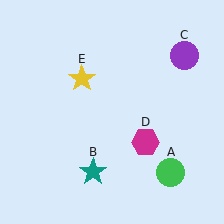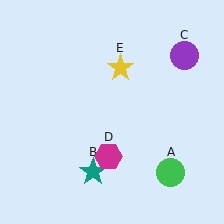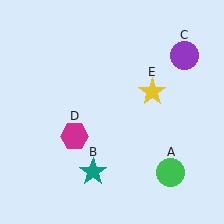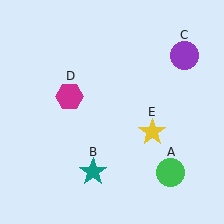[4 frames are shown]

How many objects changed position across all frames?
2 objects changed position: magenta hexagon (object D), yellow star (object E).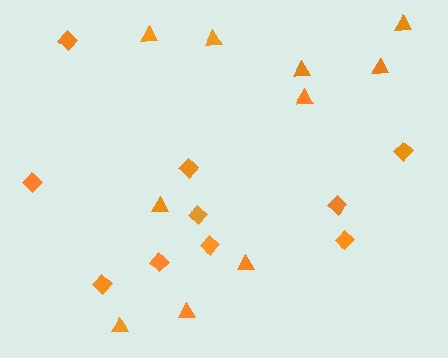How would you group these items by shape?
There are 2 groups: one group of triangles (10) and one group of diamonds (10).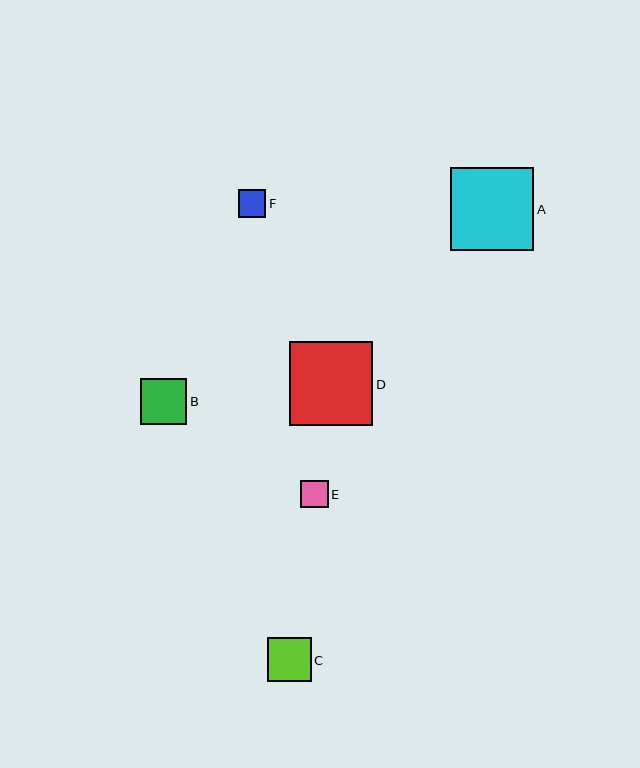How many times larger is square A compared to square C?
Square A is approximately 1.9 times the size of square C.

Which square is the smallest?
Square F is the smallest with a size of approximately 27 pixels.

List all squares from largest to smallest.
From largest to smallest: D, A, B, C, E, F.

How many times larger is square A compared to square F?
Square A is approximately 3.0 times the size of square F.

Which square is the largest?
Square D is the largest with a size of approximately 84 pixels.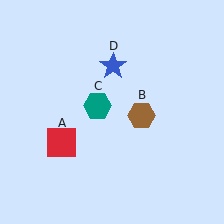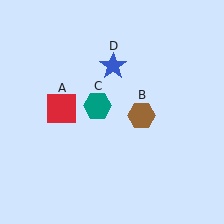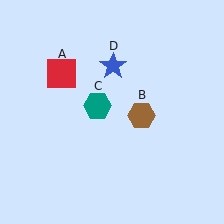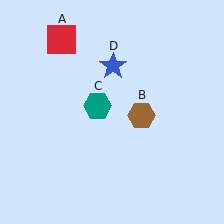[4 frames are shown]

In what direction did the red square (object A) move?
The red square (object A) moved up.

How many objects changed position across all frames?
1 object changed position: red square (object A).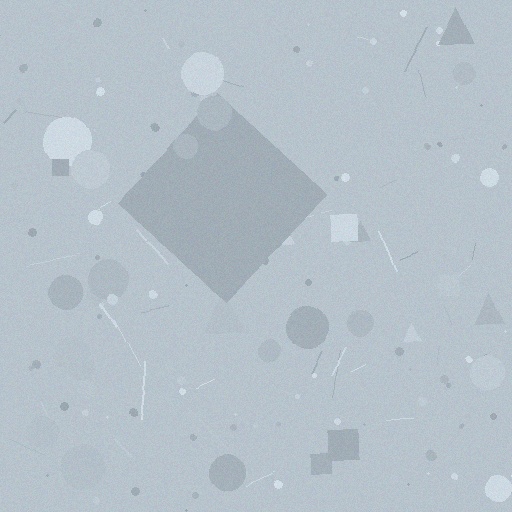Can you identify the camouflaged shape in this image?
The camouflaged shape is a diamond.